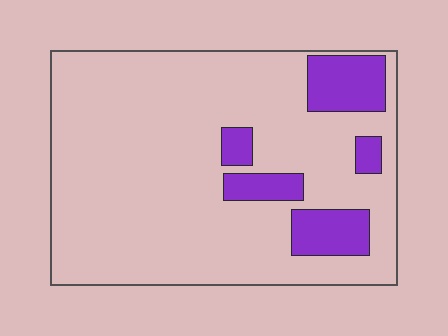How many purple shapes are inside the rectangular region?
5.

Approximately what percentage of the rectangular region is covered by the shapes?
Approximately 15%.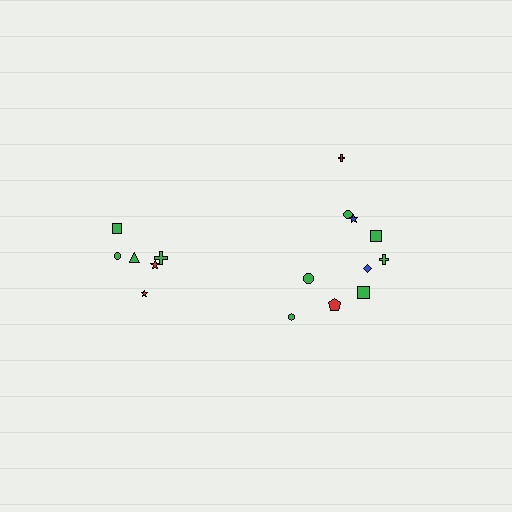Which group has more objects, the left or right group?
The right group.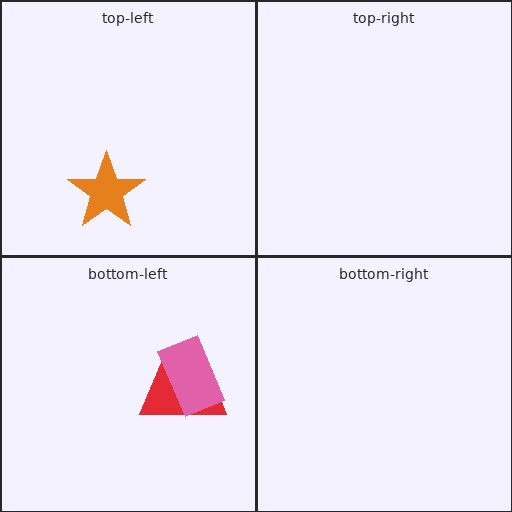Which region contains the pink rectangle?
The bottom-left region.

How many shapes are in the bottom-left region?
2.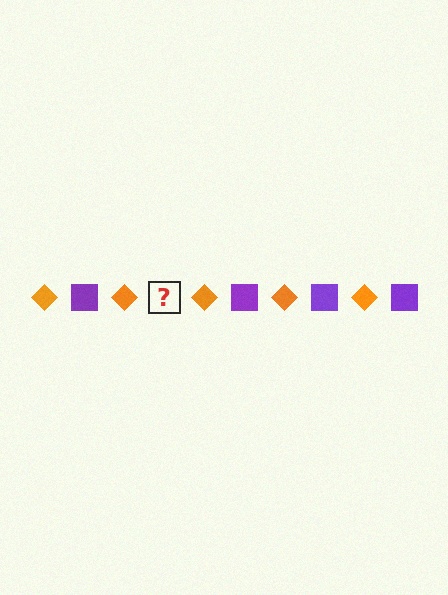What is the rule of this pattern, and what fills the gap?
The rule is that the pattern alternates between orange diamond and purple square. The gap should be filled with a purple square.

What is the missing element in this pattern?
The missing element is a purple square.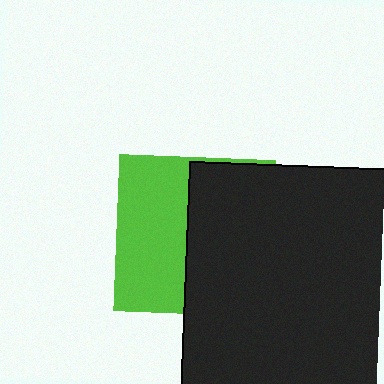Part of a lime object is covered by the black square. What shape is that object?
It is a square.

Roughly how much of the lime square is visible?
About half of it is visible (roughly 46%).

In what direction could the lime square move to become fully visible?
The lime square could move left. That would shift it out from behind the black square entirely.